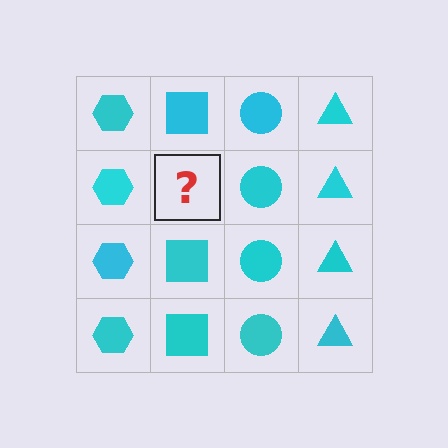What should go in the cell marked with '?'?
The missing cell should contain a cyan square.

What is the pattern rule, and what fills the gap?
The rule is that each column has a consistent shape. The gap should be filled with a cyan square.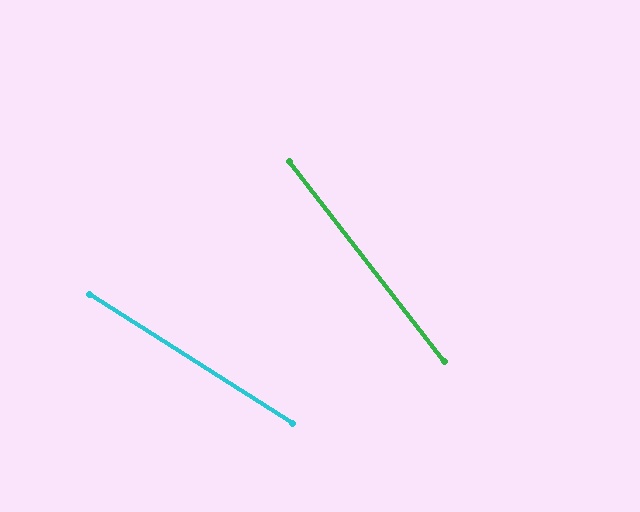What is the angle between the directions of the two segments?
Approximately 20 degrees.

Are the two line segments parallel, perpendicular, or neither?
Neither parallel nor perpendicular — they differ by about 20°.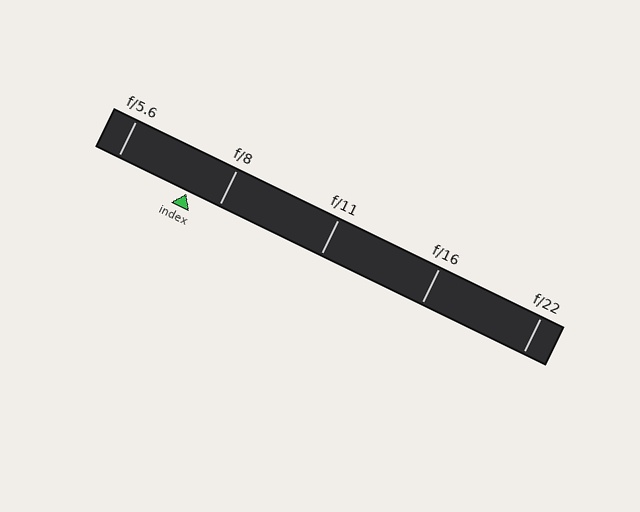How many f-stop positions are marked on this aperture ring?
There are 5 f-stop positions marked.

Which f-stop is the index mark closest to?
The index mark is closest to f/8.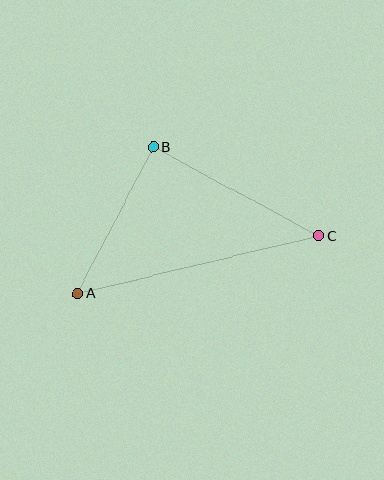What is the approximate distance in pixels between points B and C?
The distance between B and C is approximately 188 pixels.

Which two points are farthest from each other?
Points A and C are farthest from each other.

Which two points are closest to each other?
Points A and B are closest to each other.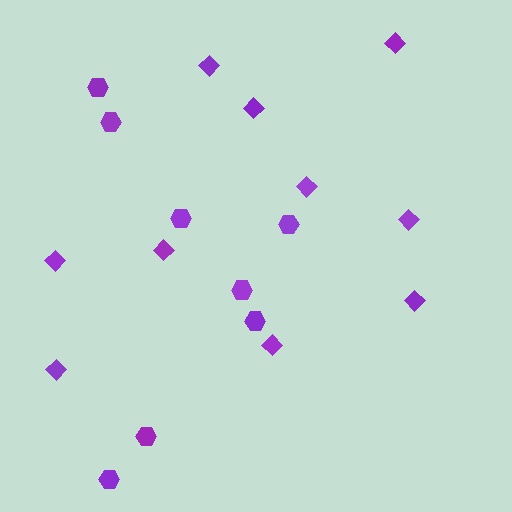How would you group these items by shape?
There are 2 groups: one group of diamonds (10) and one group of hexagons (8).